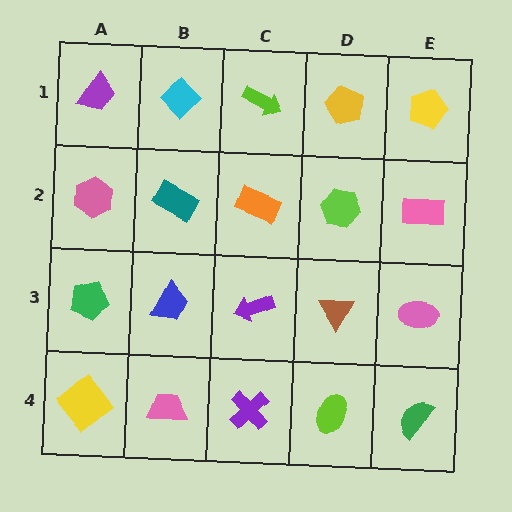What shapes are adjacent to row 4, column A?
A green pentagon (row 3, column A), a pink trapezoid (row 4, column B).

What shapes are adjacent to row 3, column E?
A pink rectangle (row 2, column E), a green semicircle (row 4, column E), a brown triangle (row 3, column D).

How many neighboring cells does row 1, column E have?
2.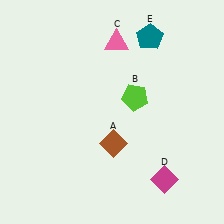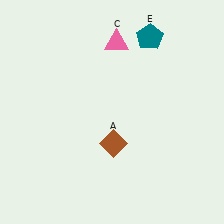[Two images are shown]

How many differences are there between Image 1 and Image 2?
There are 2 differences between the two images.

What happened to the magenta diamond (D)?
The magenta diamond (D) was removed in Image 2. It was in the bottom-right area of Image 1.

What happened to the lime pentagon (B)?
The lime pentagon (B) was removed in Image 2. It was in the top-right area of Image 1.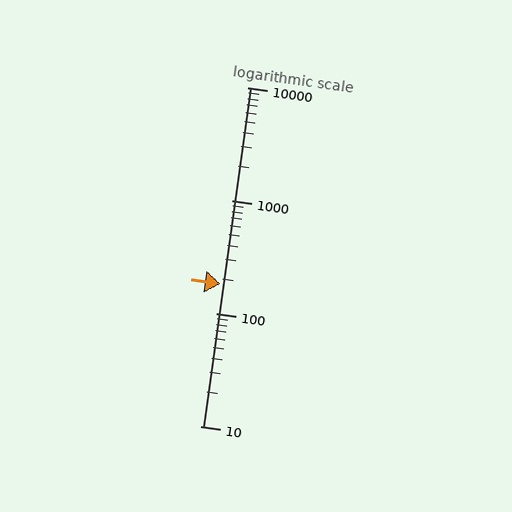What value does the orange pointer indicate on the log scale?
The pointer indicates approximately 180.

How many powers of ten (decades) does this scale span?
The scale spans 3 decades, from 10 to 10000.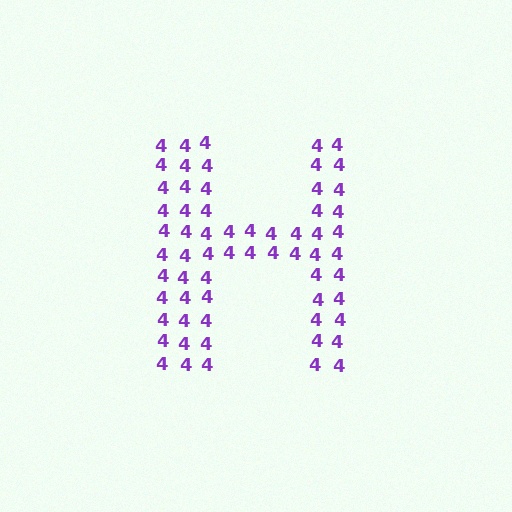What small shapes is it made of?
It is made of small digit 4's.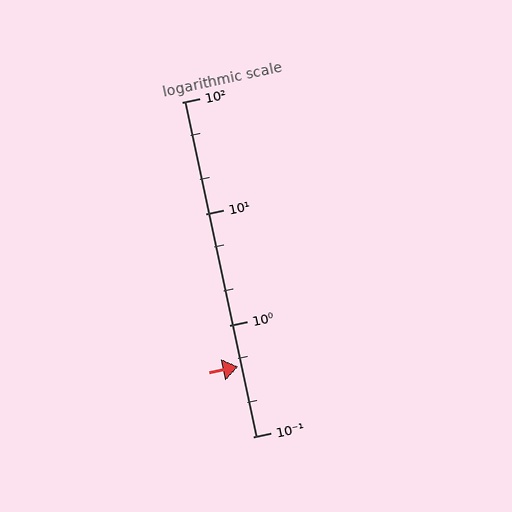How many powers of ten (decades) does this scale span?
The scale spans 3 decades, from 0.1 to 100.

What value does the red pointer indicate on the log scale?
The pointer indicates approximately 0.42.